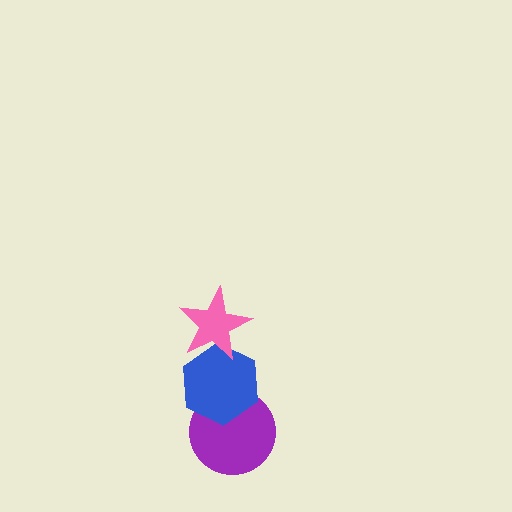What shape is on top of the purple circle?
The blue hexagon is on top of the purple circle.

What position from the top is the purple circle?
The purple circle is 3rd from the top.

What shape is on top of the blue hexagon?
The pink star is on top of the blue hexagon.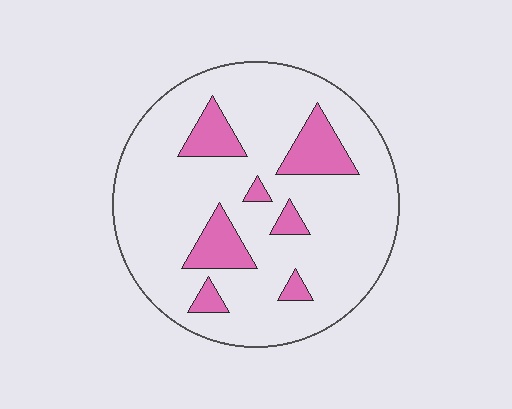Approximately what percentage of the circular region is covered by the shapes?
Approximately 15%.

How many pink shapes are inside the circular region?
7.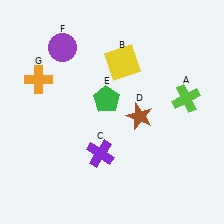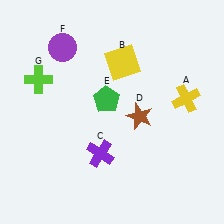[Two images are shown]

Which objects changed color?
A changed from lime to yellow. G changed from orange to lime.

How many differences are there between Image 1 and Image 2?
There are 2 differences between the two images.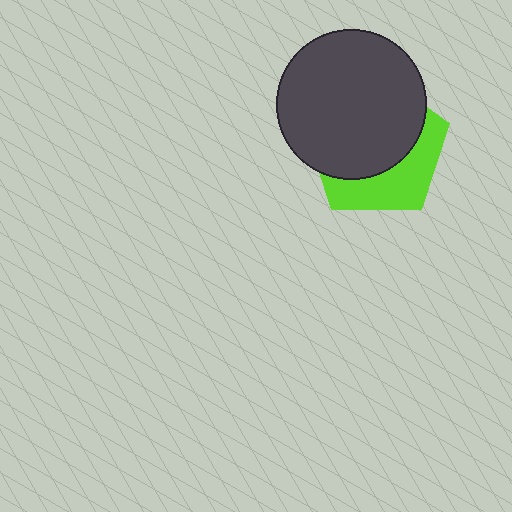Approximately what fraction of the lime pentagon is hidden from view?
Roughly 63% of the lime pentagon is hidden behind the dark gray circle.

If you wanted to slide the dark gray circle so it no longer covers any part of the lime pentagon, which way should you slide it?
Slide it toward the upper-left — that is the most direct way to separate the two shapes.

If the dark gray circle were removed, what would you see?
You would see the complete lime pentagon.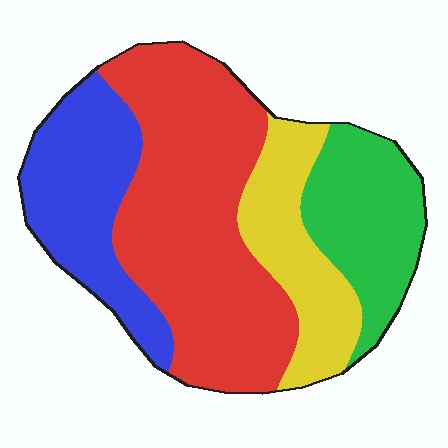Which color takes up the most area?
Red, at roughly 45%.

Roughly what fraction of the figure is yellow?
Yellow takes up about one sixth (1/6) of the figure.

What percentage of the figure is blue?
Blue takes up less than a quarter of the figure.